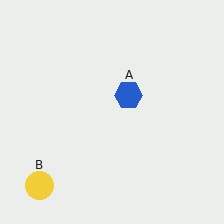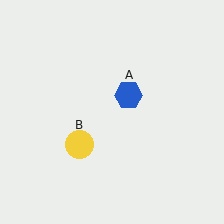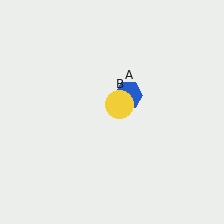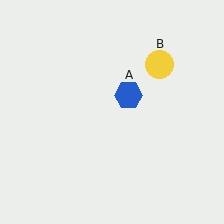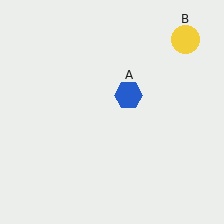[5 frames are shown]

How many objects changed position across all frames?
1 object changed position: yellow circle (object B).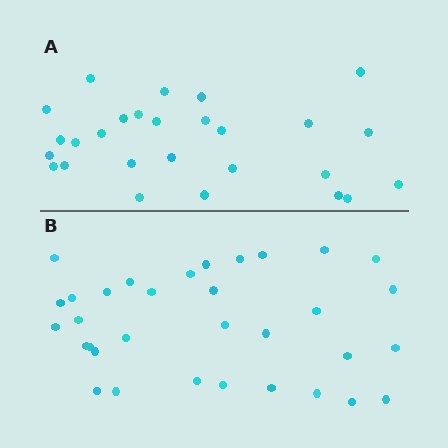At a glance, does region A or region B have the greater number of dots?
Region B (the bottom region) has more dots.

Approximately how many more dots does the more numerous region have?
Region B has about 6 more dots than region A.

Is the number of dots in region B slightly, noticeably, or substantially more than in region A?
Region B has only slightly more — the two regions are fairly close. The ratio is roughly 1.2 to 1.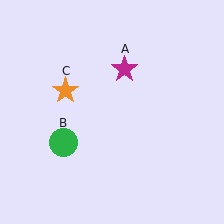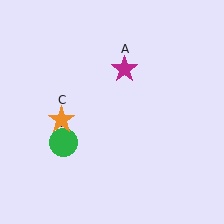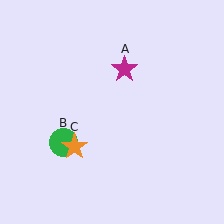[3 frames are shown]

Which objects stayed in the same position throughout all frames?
Magenta star (object A) and green circle (object B) remained stationary.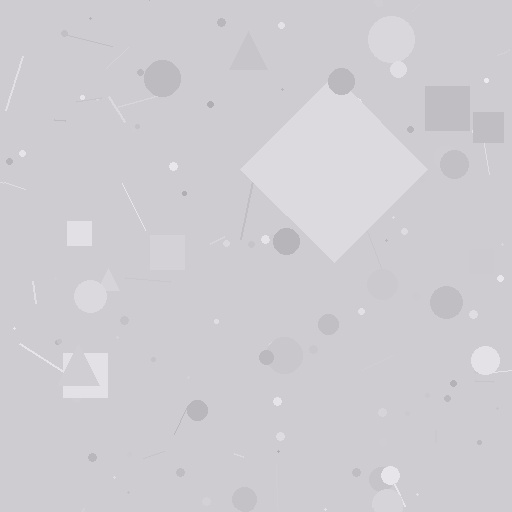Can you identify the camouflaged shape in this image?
The camouflaged shape is a diamond.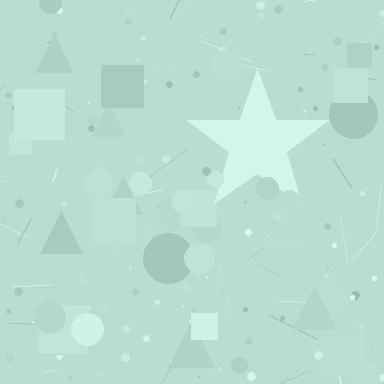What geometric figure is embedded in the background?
A star is embedded in the background.